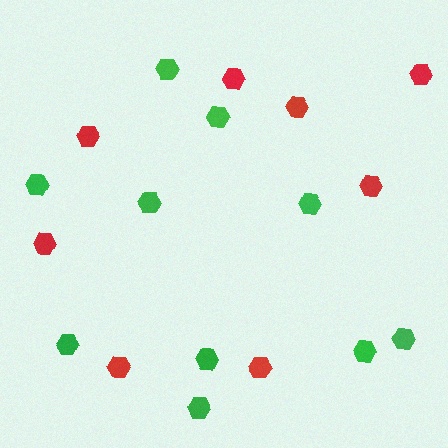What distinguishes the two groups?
There are 2 groups: one group of green hexagons (10) and one group of red hexagons (8).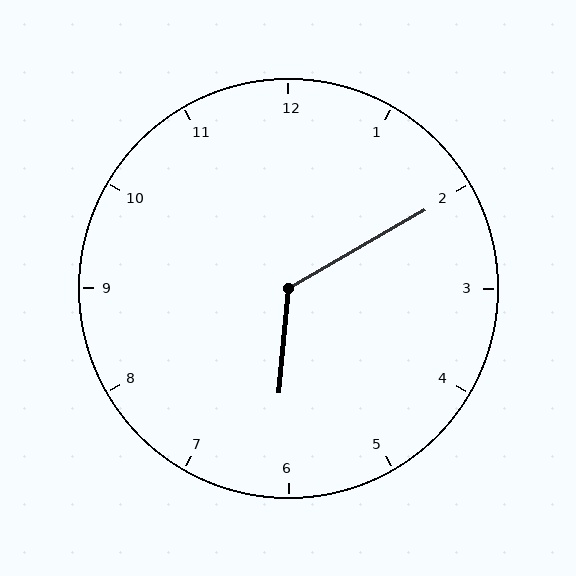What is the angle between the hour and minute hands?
Approximately 125 degrees.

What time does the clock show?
6:10.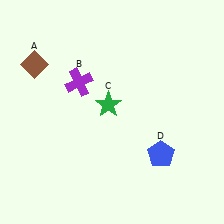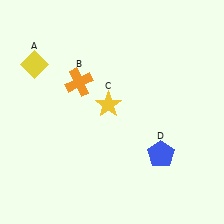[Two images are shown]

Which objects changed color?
A changed from brown to yellow. B changed from purple to orange. C changed from green to yellow.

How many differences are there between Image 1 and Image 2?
There are 3 differences between the two images.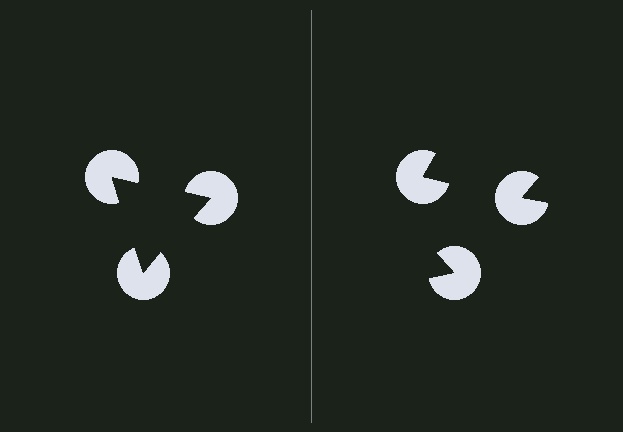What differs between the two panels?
The pac-man discs are positioned identically on both sides; only the wedge orientations differ. On the left they align to a triangle; on the right they are misaligned.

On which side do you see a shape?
An illusory triangle appears on the left side. On the right side the wedge cuts are rotated, so no coherent shape forms.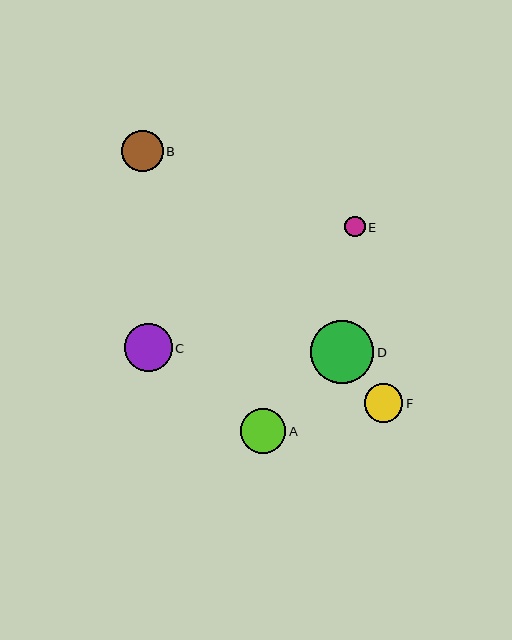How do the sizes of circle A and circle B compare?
Circle A and circle B are approximately the same size.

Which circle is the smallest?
Circle E is the smallest with a size of approximately 20 pixels.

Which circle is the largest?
Circle D is the largest with a size of approximately 63 pixels.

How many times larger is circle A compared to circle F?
Circle A is approximately 1.2 times the size of circle F.